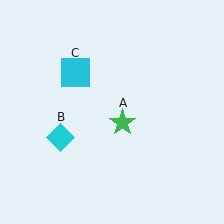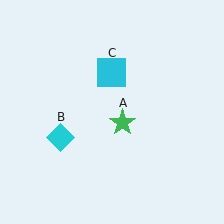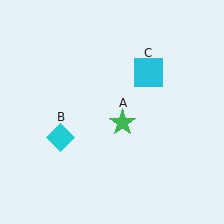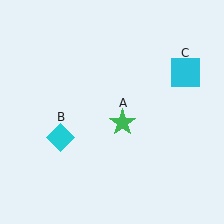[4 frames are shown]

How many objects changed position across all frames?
1 object changed position: cyan square (object C).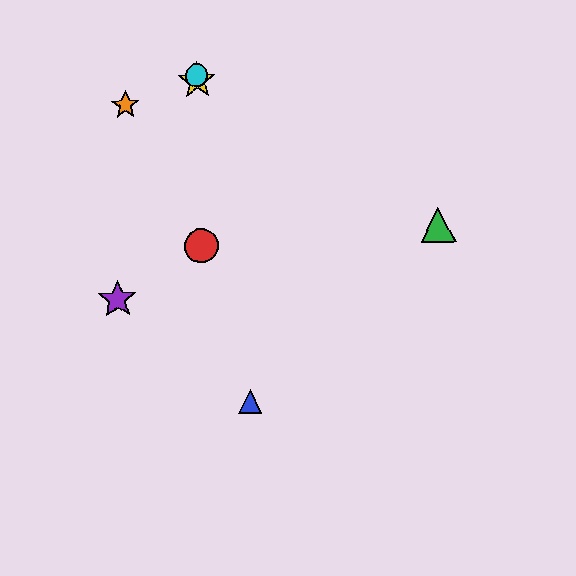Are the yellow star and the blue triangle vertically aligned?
No, the yellow star is at x≈197 and the blue triangle is at x≈250.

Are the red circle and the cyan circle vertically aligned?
Yes, both are at x≈201.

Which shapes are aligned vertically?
The red circle, the yellow star, the cyan circle are aligned vertically.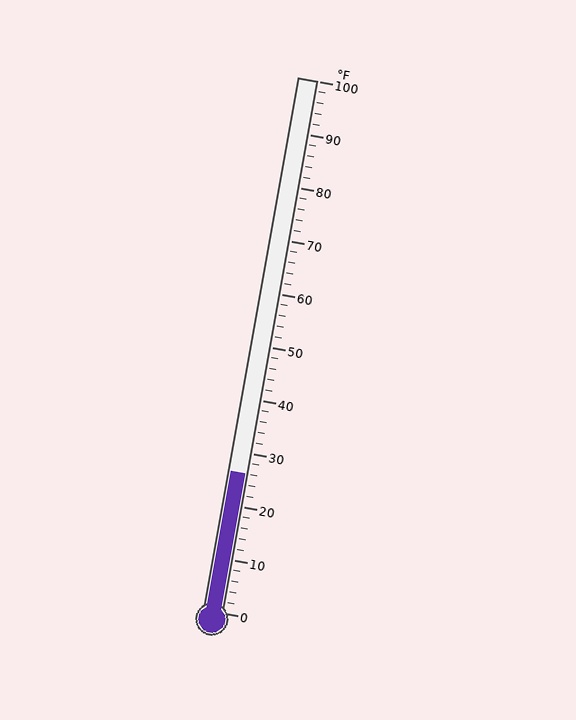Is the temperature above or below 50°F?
The temperature is below 50°F.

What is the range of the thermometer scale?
The thermometer scale ranges from 0°F to 100°F.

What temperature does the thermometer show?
The thermometer shows approximately 26°F.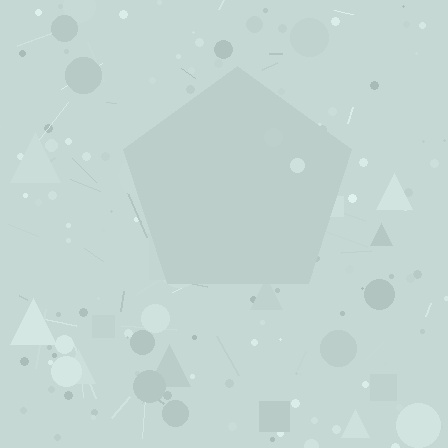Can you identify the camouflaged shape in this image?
The camouflaged shape is a pentagon.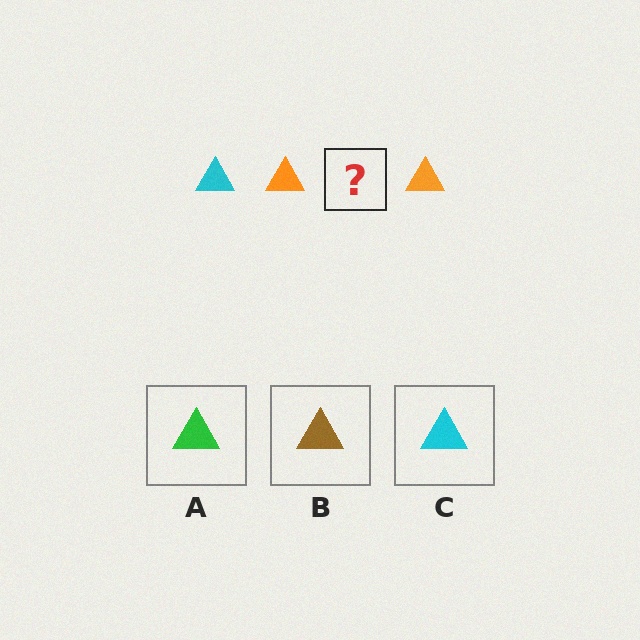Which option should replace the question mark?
Option C.